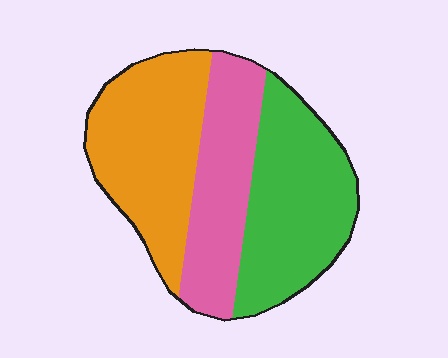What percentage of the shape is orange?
Orange takes up between a third and a half of the shape.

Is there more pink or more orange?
Orange.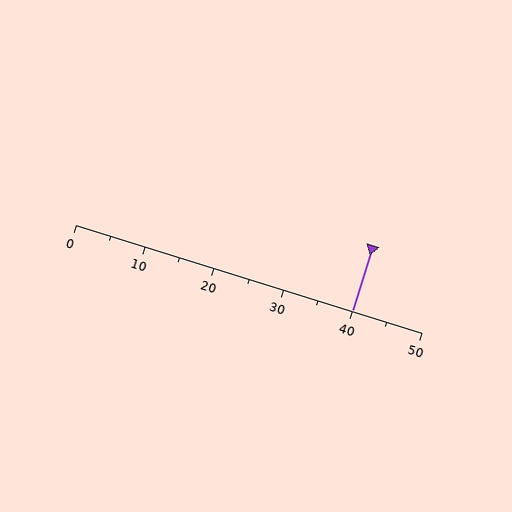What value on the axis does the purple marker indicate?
The marker indicates approximately 40.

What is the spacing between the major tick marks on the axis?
The major ticks are spaced 10 apart.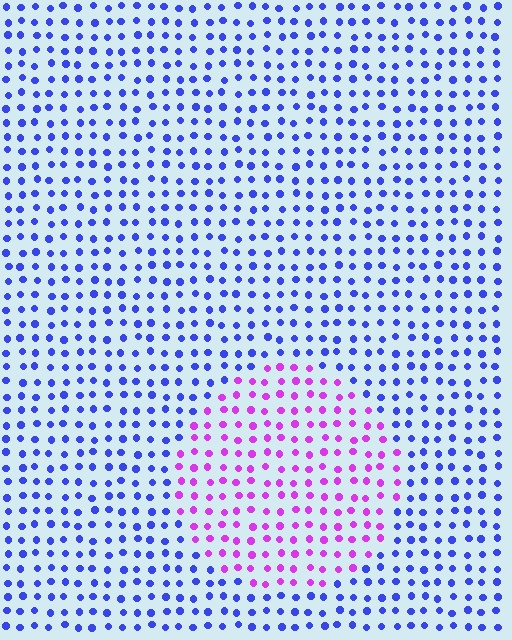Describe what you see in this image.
The image is filled with small blue elements in a uniform arrangement. A circle-shaped region is visible where the elements are tinted to a slightly different hue, forming a subtle color boundary.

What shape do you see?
I see a circle.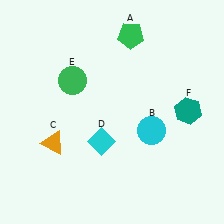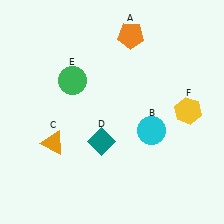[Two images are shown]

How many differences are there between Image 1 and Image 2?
There are 3 differences between the two images.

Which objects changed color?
A changed from green to orange. D changed from cyan to teal. F changed from teal to yellow.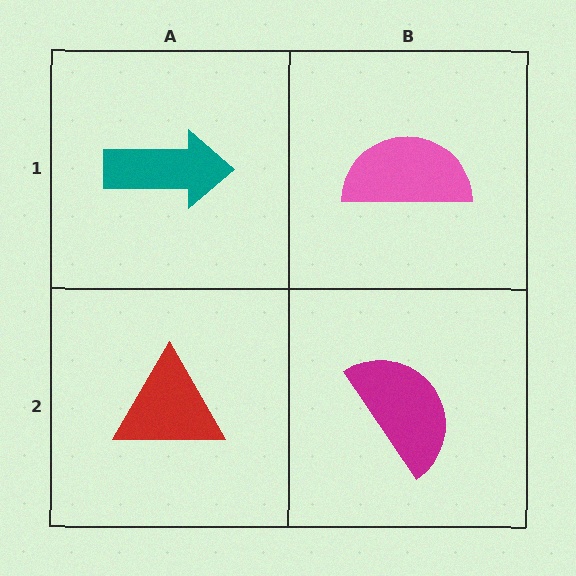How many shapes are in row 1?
2 shapes.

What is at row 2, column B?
A magenta semicircle.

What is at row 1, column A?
A teal arrow.